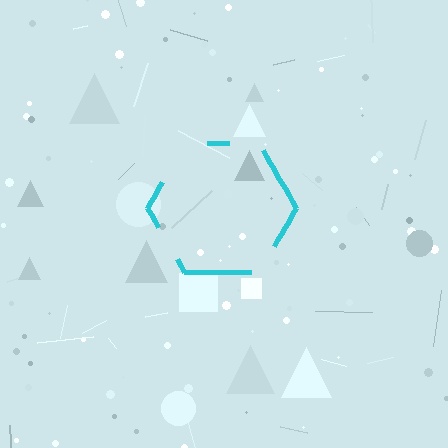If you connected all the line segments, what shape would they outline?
They would outline a hexagon.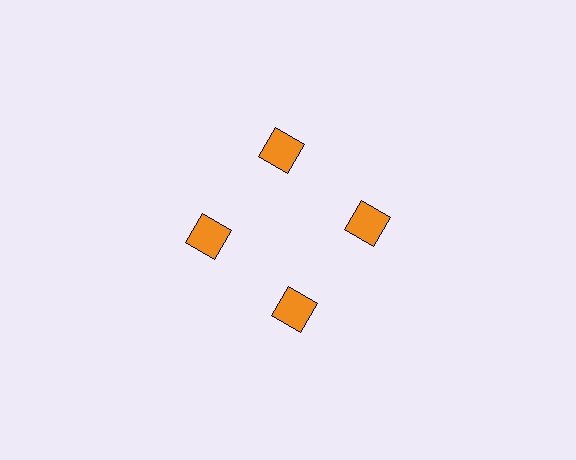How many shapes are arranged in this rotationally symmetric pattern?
There are 4 shapes, arranged in 4 groups of 1.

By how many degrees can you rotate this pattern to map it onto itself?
The pattern maps onto itself every 90 degrees of rotation.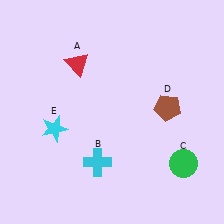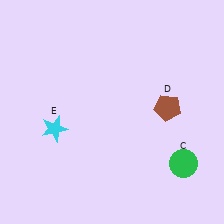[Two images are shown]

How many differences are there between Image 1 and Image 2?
There are 2 differences between the two images.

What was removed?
The cyan cross (B), the red triangle (A) were removed in Image 2.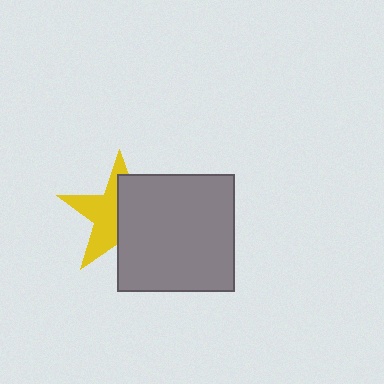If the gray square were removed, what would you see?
You would see the complete yellow star.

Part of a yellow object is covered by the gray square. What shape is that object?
It is a star.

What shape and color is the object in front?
The object in front is a gray square.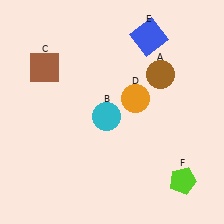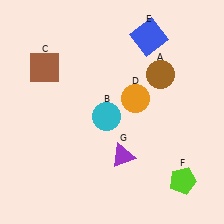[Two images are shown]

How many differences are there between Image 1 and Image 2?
There is 1 difference between the two images.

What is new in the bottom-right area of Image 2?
A purple triangle (G) was added in the bottom-right area of Image 2.